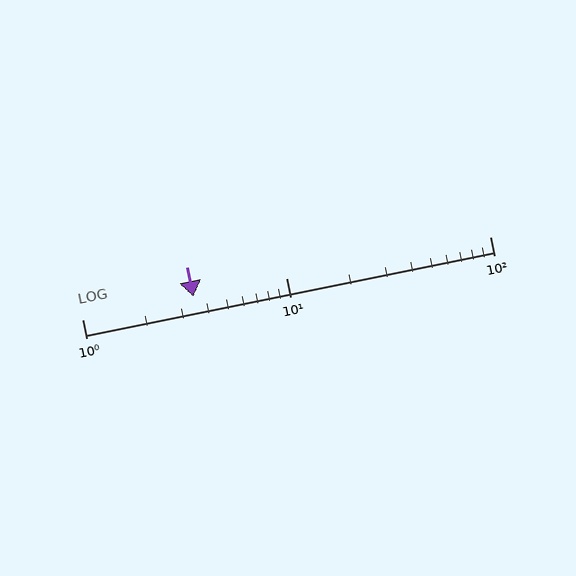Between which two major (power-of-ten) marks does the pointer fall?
The pointer is between 1 and 10.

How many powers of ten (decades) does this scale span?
The scale spans 2 decades, from 1 to 100.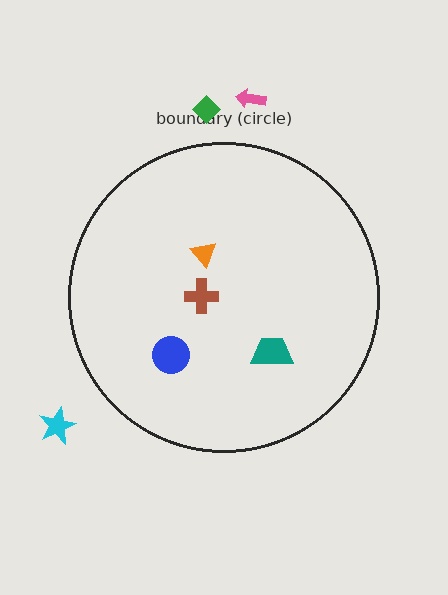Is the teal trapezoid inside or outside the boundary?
Inside.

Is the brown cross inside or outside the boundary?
Inside.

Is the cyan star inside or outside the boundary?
Outside.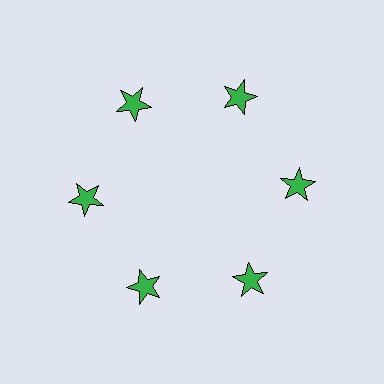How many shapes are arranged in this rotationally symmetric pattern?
There are 6 shapes, arranged in 6 groups of 1.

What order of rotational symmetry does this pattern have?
This pattern has 6-fold rotational symmetry.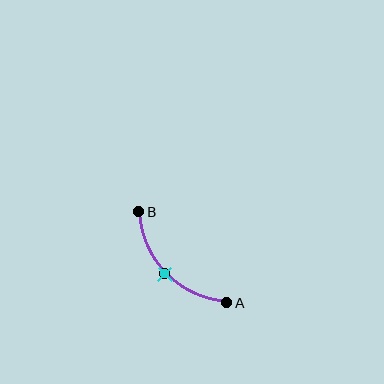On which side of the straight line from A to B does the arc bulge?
The arc bulges below and to the left of the straight line connecting A and B.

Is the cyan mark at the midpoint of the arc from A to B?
Yes. The cyan mark lies on the arc at equal arc-length from both A and B — it is the arc midpoint.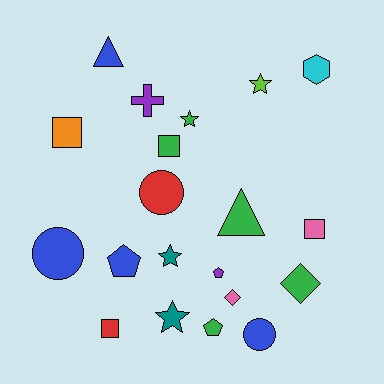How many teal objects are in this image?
There are 2 teal objects.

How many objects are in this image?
There are 20 objects.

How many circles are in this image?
There are 3 circles.